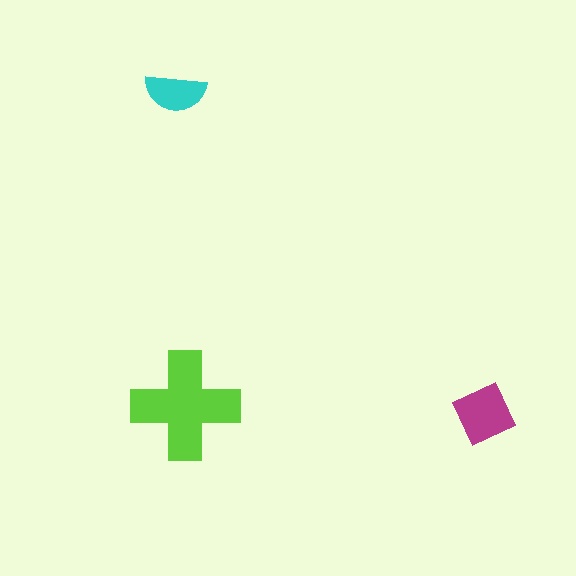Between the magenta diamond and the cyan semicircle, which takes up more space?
The magenta diamond.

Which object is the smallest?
The cyan semicircle.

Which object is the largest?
The lime cross.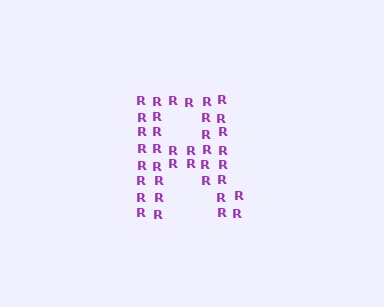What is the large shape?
The large shape is the letter R.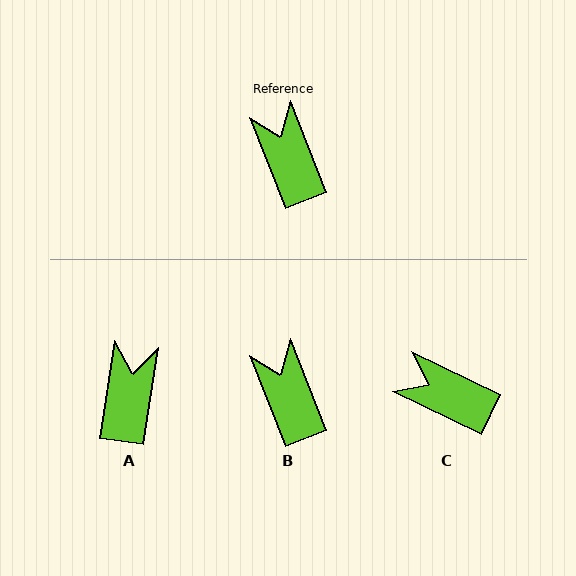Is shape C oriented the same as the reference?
No, it is off by about 42 degrees.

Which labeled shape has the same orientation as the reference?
B.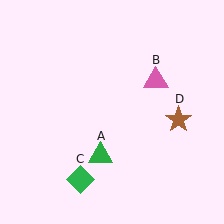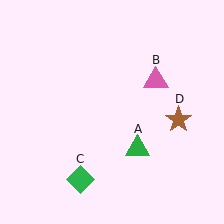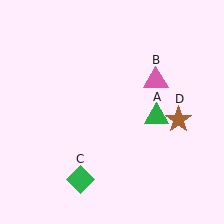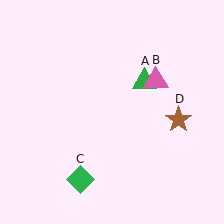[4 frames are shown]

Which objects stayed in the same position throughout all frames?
Pink triangle (object B) and green diamond (object C) and brown star (object D) remained stationary.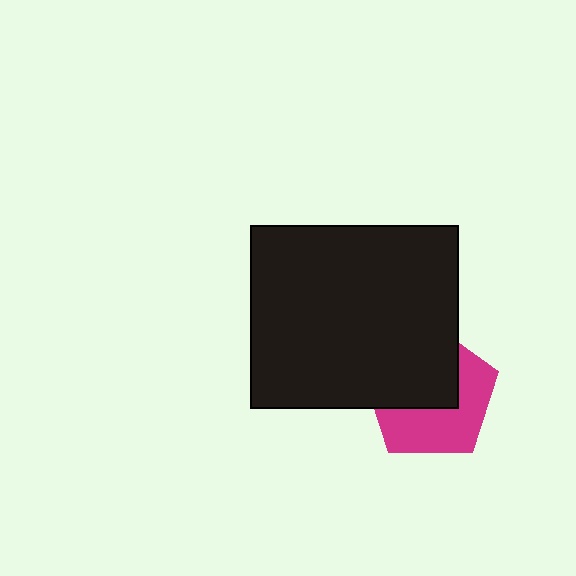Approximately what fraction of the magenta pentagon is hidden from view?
Roughly 51% of the magenta pentagon is hidden behind the black rectangle.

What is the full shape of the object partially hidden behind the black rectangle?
The partially hidden object is a magenta pentagon.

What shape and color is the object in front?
The object in front is a black rectangle.